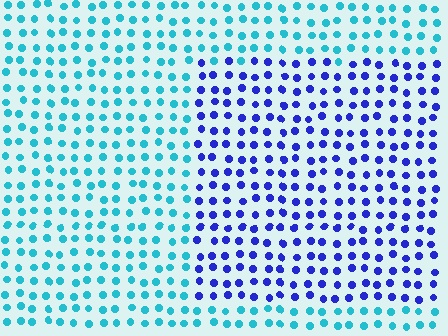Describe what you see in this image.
The image is filled with small cyan elements in a uniform arrangement. A rectangle-shaped region is visible where the elements are tinted to a slightly different hue, forming a subtle color boundary.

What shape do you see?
I see a rectangle.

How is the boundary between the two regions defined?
The boundary is defined purely by a slight shift in hue (about 53 degrees). Spacing, size, and orientation are identical on both sides.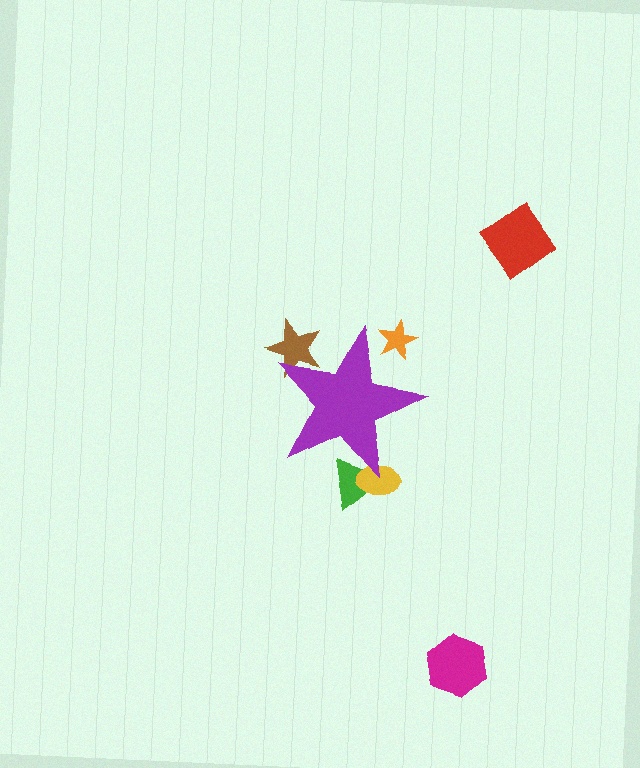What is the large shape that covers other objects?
A purple star.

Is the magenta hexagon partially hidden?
No, the magenta hexagon is fully visible.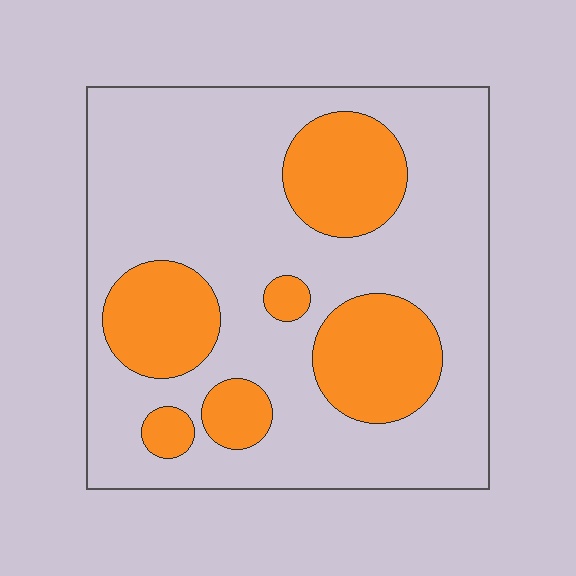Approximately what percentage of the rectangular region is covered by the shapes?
Approximately 30%.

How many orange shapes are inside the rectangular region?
6.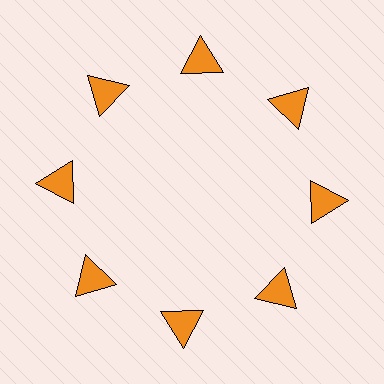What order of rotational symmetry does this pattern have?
This pattern has 8-fold rotational symmetry.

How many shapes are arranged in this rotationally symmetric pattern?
There are 8 shapes, arranged in 8 groups of 1.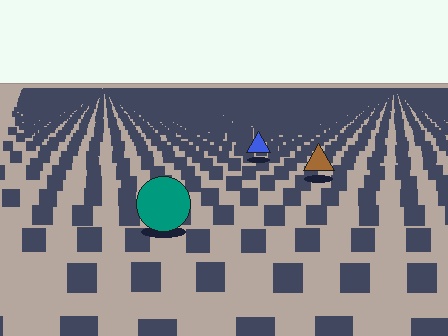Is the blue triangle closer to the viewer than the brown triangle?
No. The brown triangle is closer — you can tell from the texture gradient: the ground texture is coarser near it.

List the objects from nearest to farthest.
From nearest to farthest: the teal circle, the brown triangle, the blue triangle.